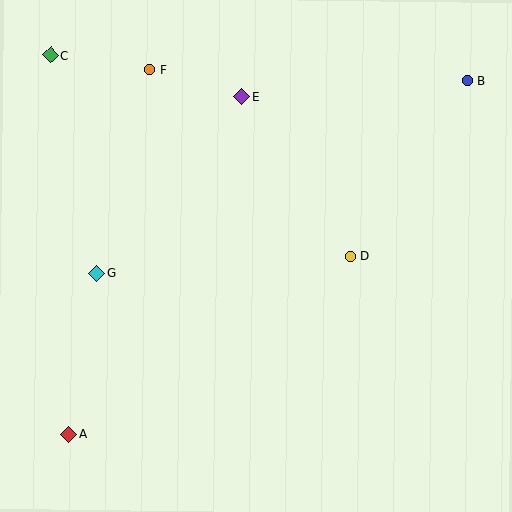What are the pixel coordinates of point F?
Point F is at (150, 69).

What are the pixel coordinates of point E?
Point E is at (242, 97).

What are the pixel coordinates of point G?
Point G is at (96, 273).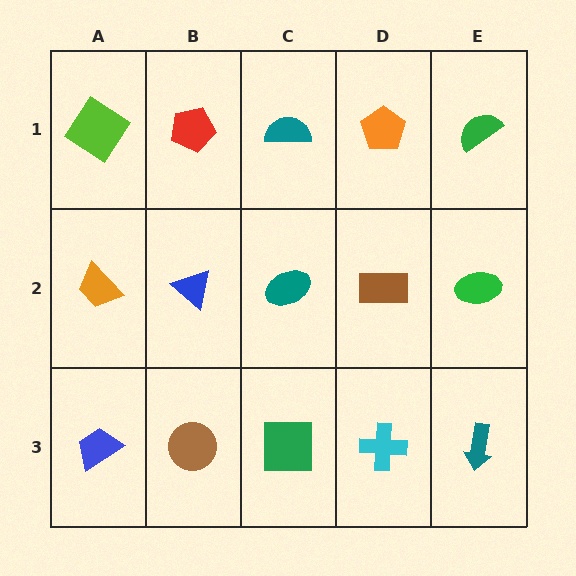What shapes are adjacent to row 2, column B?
A red pentagon (row 1, column B), a brown circle (row 3, column B), an orange trapezoid (row 2, column A), a teal ellipse (row 2, column C).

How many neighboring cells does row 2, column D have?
4.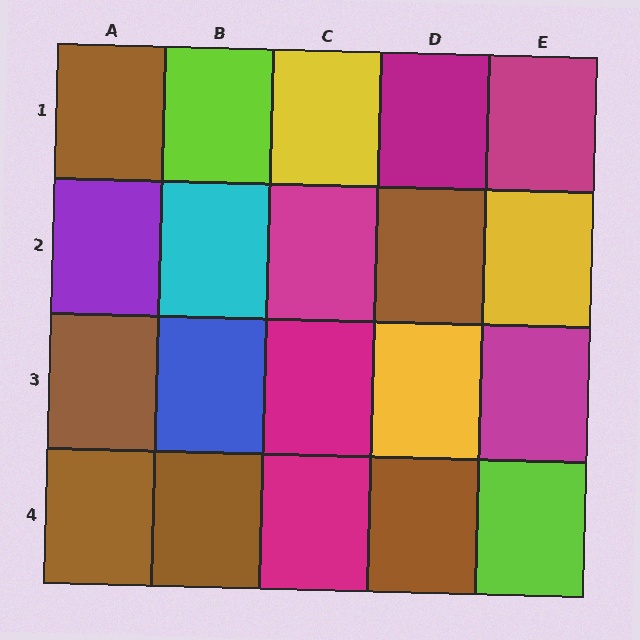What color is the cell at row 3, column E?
Magenta.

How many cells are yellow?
3 cells are yellow.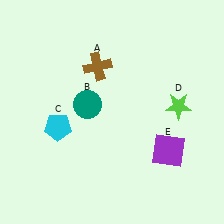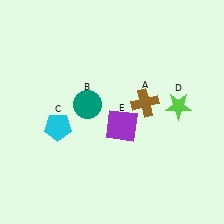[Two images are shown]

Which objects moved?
The objects that moved are: the brown cross (A), the purple square (E).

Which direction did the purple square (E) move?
The purple square (E) moved left.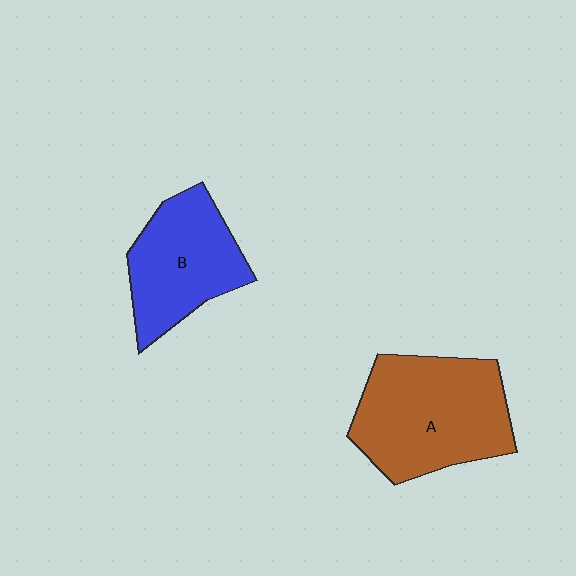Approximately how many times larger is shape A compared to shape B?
Approximately 1.3 times.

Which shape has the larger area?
Shape A (brown).